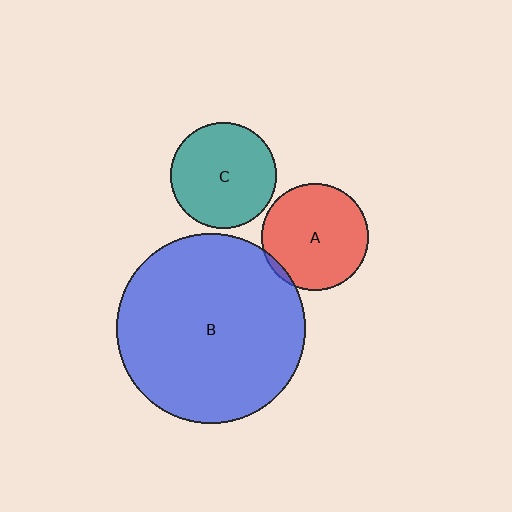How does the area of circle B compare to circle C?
Approximately 3.2 times.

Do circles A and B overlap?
Yes.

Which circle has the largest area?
Circle B (blue).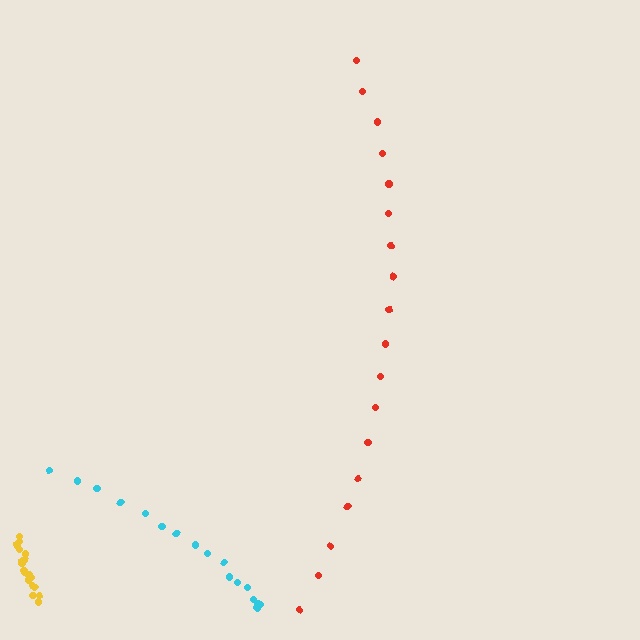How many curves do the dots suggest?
There are 3 distinct paths.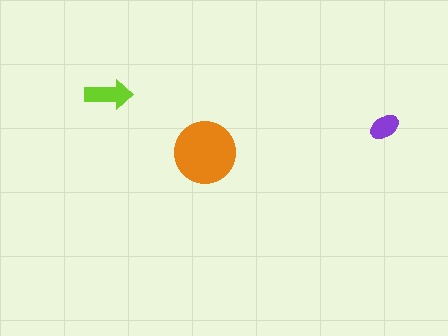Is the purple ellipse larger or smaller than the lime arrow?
Smaller.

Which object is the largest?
The orange circle.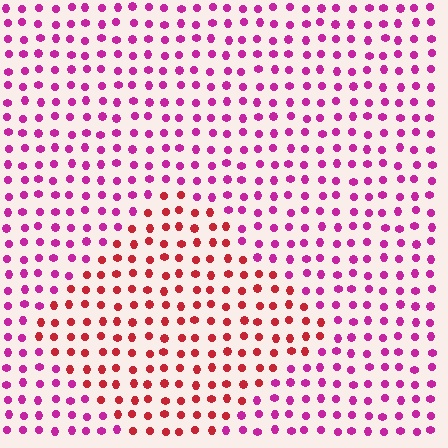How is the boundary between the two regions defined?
The boundary is defined purely by a slight shift in hue (about 42 degrees). Spacing, size, and orientation are identical on both sides.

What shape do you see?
I see a diamond.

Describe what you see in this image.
The image is filled with small magenta elements in a uniform arrangement. A diamond-shaped region is visible where the elements are tinted to a slightly different hue, forming a subtle color boundary.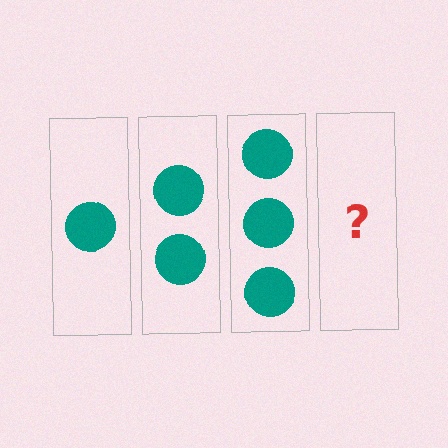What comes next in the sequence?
The next element should be 4 circles.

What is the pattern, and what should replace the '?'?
The pattern is that each step adds one more circle. The '?' should be 4 circles.